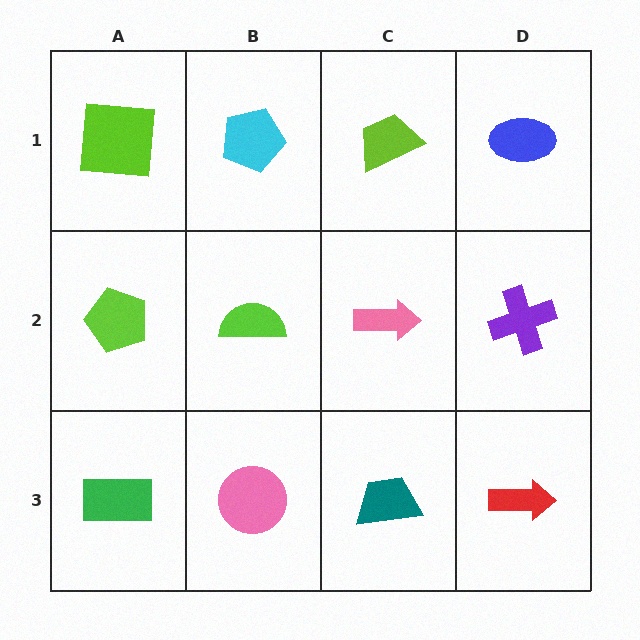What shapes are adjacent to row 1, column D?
A purple cross (row 2, column D), a lime trapezoid (row 1, column C).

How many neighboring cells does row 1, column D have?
2.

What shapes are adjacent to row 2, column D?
A blue ellipse (row 1, column D), a red arrow (row 3, column D), a pink arrow (row 2, column C).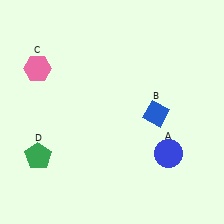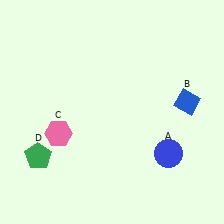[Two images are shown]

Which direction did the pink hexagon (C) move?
The pink hexagon (C) moved down.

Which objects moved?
The objects that moved are: the blue diamond (B), the pink hexagon (C).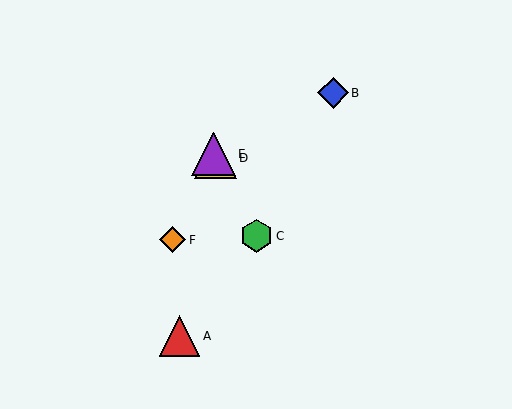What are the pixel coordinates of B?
Object B is at (333, 93).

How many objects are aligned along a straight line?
3 objects (C, D, E) are aligned along a straight line.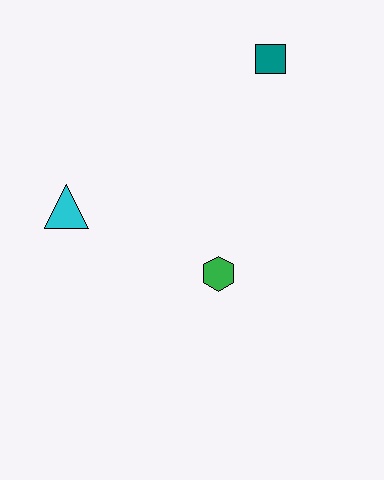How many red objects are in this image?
There are no red objects.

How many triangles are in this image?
There is 1 triangle.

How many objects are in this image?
There are 3 objects.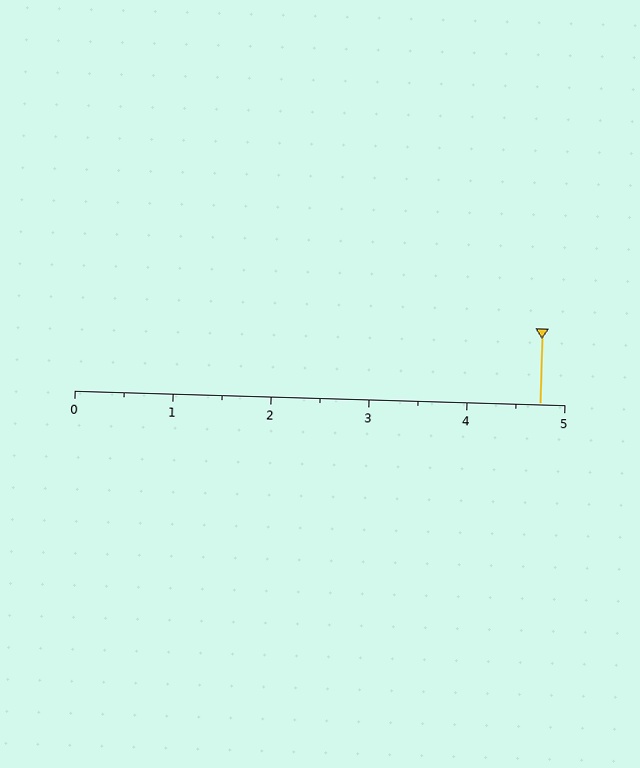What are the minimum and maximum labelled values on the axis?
The axis runs from 0 to 5.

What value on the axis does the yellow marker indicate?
The marker indicates approximately 4.8.